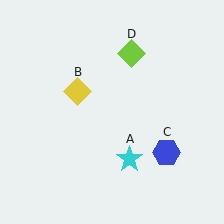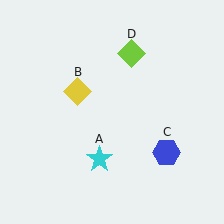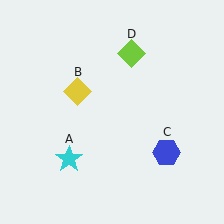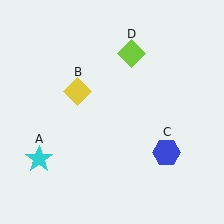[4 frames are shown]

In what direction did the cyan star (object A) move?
The cyan star (object A) moved left.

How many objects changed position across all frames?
1 object changed position: cyan star (object A).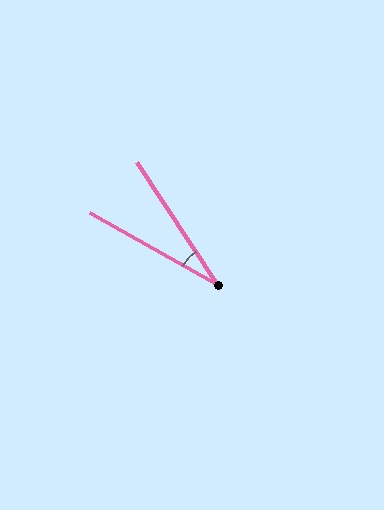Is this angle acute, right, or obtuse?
It is acute.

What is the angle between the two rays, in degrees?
Approximately 27 degrees.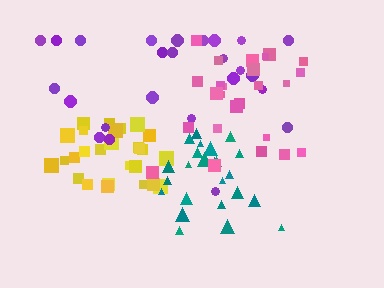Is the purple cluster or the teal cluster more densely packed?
Teal.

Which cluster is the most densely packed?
Yellow.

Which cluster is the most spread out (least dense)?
Purple.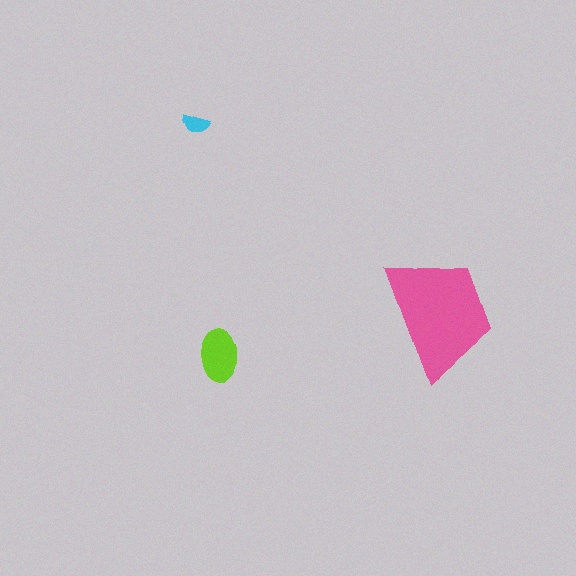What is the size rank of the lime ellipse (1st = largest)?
2nd.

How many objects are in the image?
There are 3 objects in the image.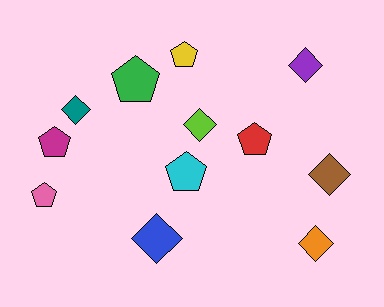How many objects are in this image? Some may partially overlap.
There are 12 objects.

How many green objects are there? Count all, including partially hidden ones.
There is 1 green object.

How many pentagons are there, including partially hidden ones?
There are 6 pentagons.